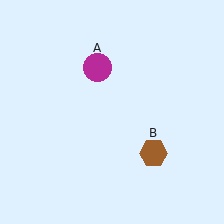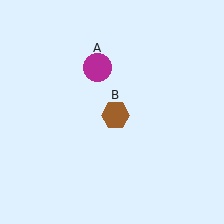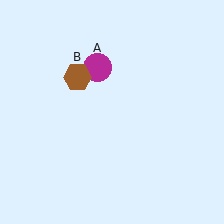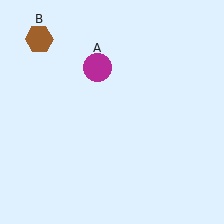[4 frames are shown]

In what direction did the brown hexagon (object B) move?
The brown hexagon (object B) moved up and to the left.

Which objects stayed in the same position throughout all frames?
Magenta circle (object A) remained stationary.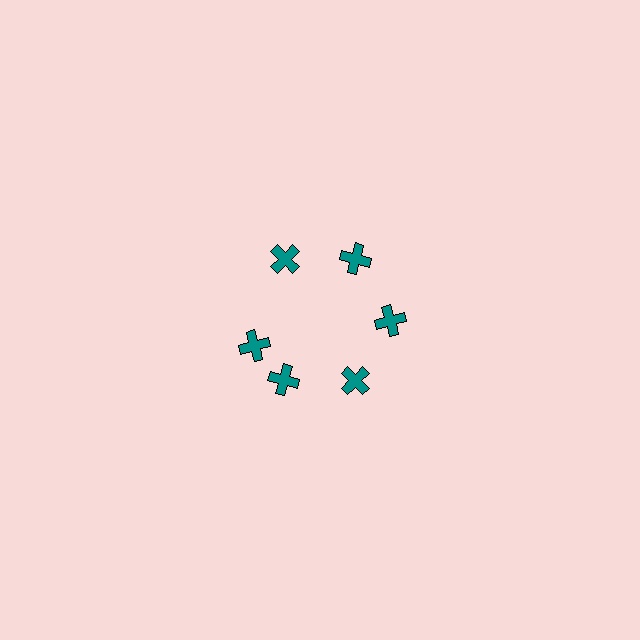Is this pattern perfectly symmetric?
No. The 6 teal crosses are arranged in a ring, but one element near the 9 o'clock position is rotated out of alignment along the ring, breaking the 6-fold rotational symmetry.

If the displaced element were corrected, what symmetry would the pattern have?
It would have 6-fold rotational symmetry — the pattern would map onto itself every 60 degrees.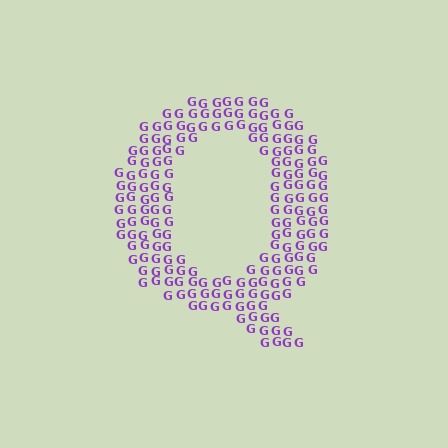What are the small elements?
The small elements are letter G's.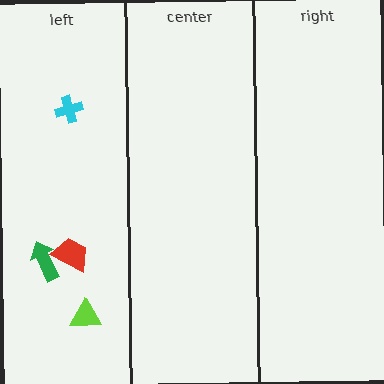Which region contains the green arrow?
The left region.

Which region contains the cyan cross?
The left region.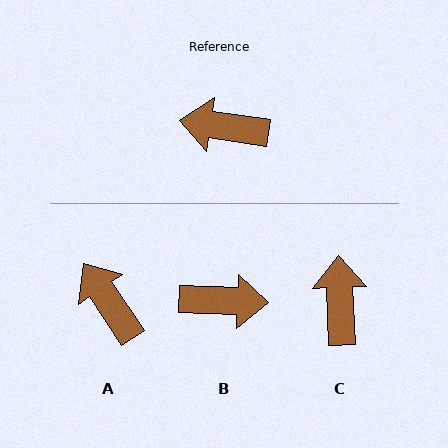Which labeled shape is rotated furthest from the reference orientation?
B, about 174 degrees away.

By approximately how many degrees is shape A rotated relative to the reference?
Approximately 48 degrees clockwise.